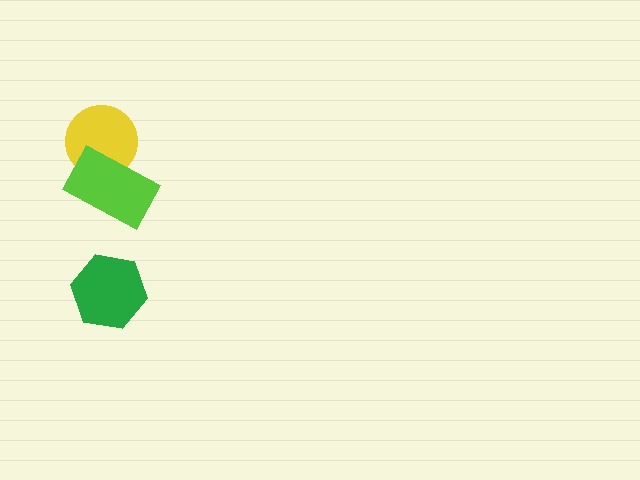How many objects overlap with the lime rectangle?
1 object overlaps with the lime rectangle.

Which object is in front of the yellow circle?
The lime rectangle is in front of the yellow circle.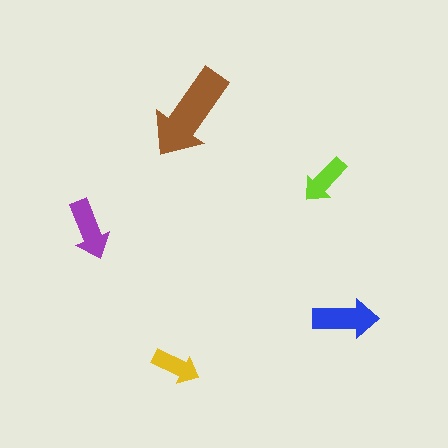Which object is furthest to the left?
The purple arrow is leftmost.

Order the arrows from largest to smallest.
the brown one, the blue one, the purple one, the lime one, the yellow one.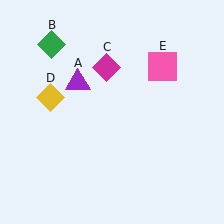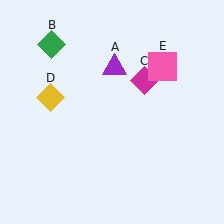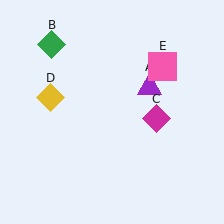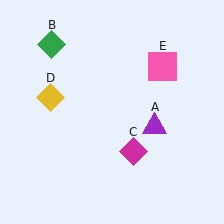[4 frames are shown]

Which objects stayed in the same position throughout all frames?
Green diamond (object B) and yellow diamond (object D) and pink square (object E) remained stationary.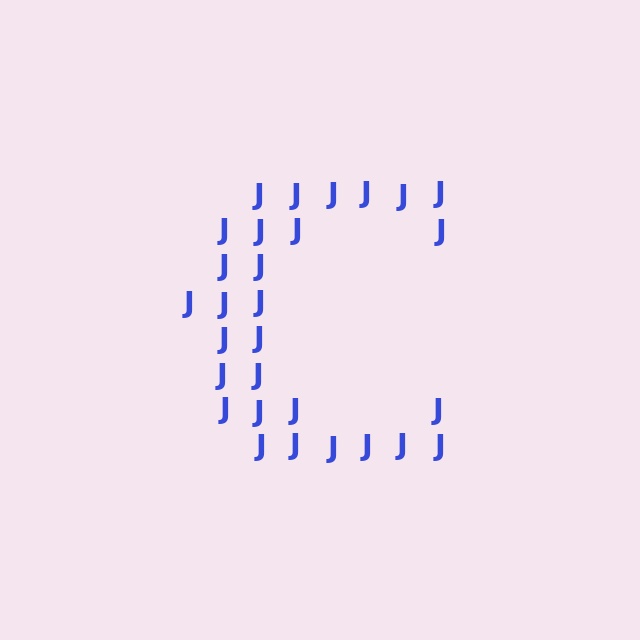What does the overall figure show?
The overall figure shows the letter C.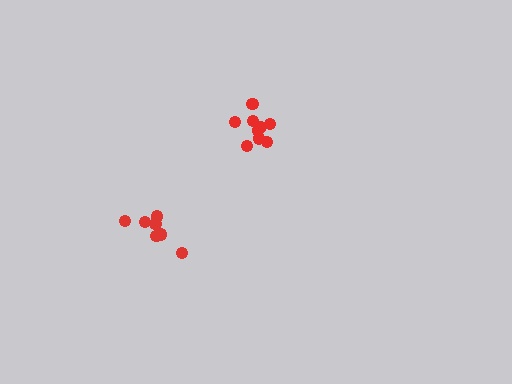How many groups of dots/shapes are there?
There are 2 groups.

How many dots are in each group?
Group 1: 9 dots, Group 2: 7 dots (16 total).